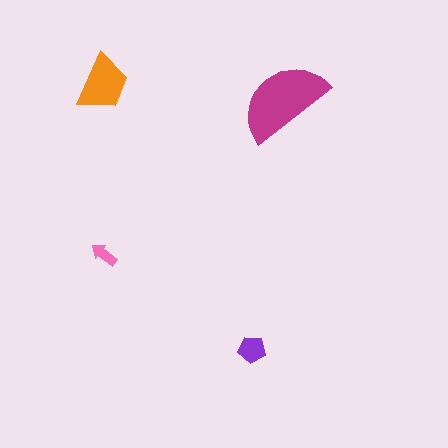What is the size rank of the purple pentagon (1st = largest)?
3rd.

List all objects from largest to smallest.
The magenta semicircle, the orange trapezoid, the purple pentagon, the pink arrow.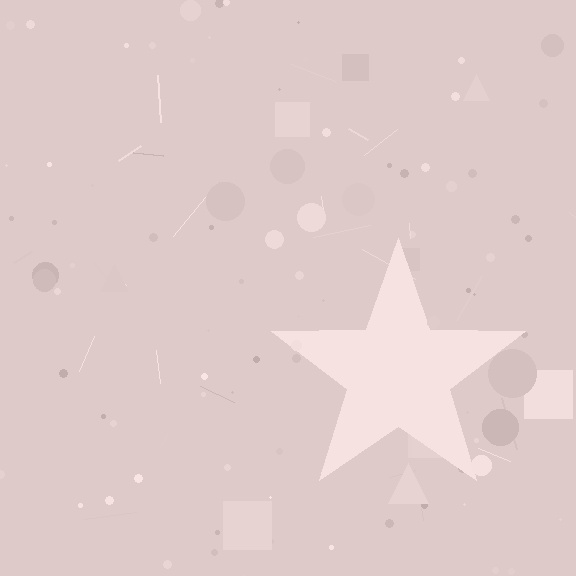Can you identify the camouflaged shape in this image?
The camouflaged shape is a star.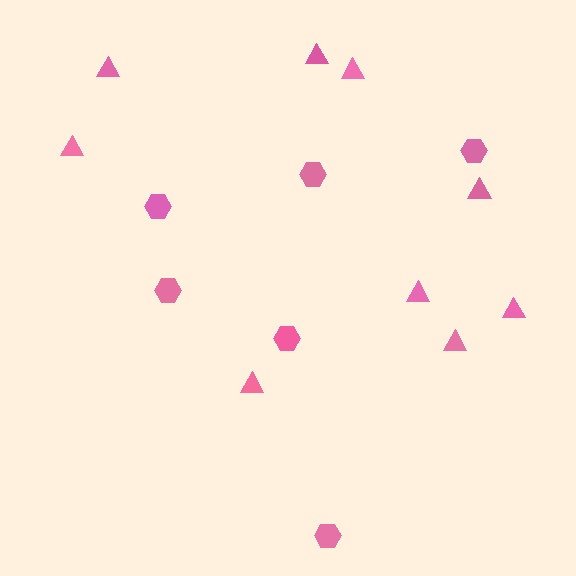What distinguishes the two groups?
There are 2 groups: one group of hexagons (6) and one group of triangles (9).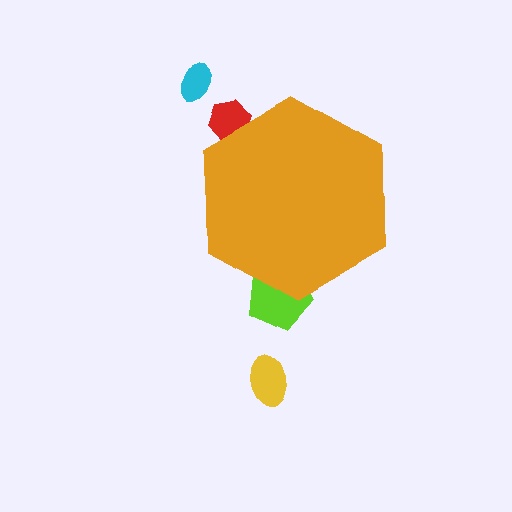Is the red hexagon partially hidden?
Yes, the red hexagon is partially hidden behind the orange hexagon.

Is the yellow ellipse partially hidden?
No, the yellow ellipse is fully visible.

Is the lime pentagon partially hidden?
Yes, the lime pentagon is partially hidden behind the orange hexagon.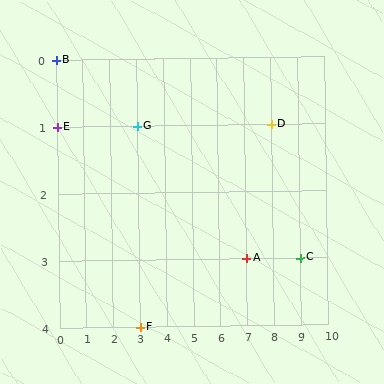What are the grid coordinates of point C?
Point C is at grid coordinates (9, 3).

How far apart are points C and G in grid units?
Points C and G are 6 columns and 2 rows apart (about 6.3 grid units diagonally).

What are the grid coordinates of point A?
Point A is at grid coordinates (7, 3).